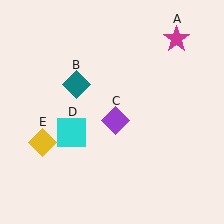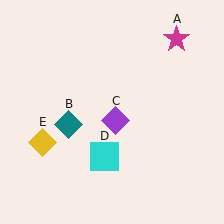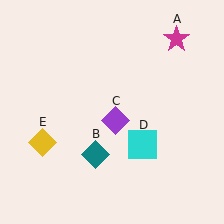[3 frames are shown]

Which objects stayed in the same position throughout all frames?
Magenta star (object A) and purple diamond (object C) and yellow diamond (object E) remained stationary.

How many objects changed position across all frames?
2 objects changed position: teal diamond (object B), cyan square (object D).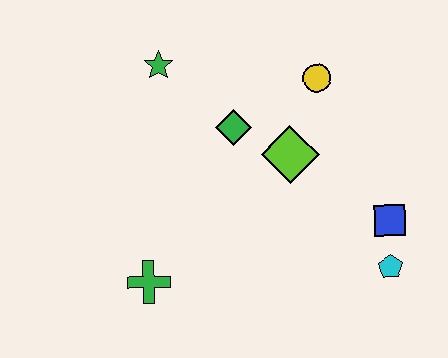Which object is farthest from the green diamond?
The cyan pentagon is farthest from the green diamond.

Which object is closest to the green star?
The green diamond is closest to the green star.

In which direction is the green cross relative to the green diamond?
The green cross is below the green diamond.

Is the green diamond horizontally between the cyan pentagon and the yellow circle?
No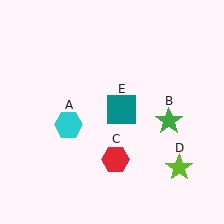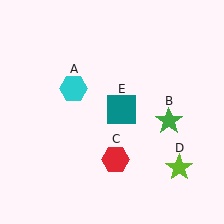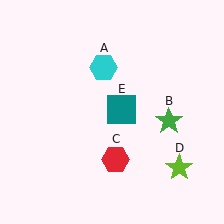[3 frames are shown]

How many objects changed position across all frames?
1 object changed position: cyan hexagon (object A).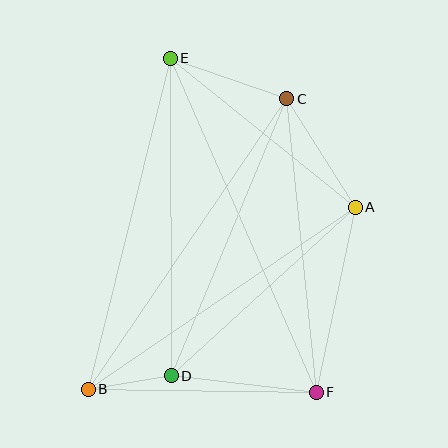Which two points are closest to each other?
Points B and D are closest to each other.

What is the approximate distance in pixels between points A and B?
The distance between A and B is approximately 323 pixels.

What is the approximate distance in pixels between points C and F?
The distance between C and F is approximately 295 pixels.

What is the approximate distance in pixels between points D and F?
The distance between D and F is approximately 146 pixels.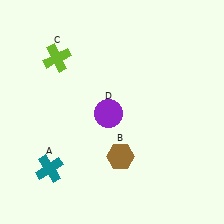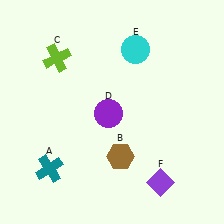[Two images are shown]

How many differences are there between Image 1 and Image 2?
There are 2 differences between the two images.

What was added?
A cyan circle (E), a purple diamond (F) were added in Image 2.